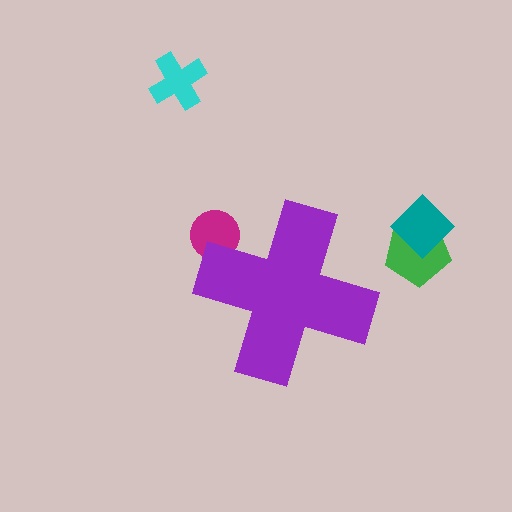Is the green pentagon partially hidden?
No, the green pentagon is fully visible.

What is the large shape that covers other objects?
A purple cross.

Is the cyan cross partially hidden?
No, the cyan cross is fully visible.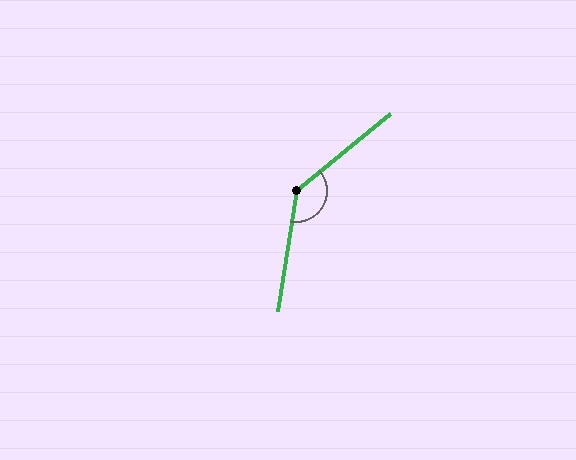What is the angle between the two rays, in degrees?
Approximately 138 degrees.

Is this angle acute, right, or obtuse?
It is obtuse.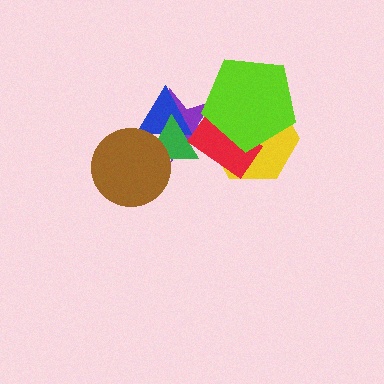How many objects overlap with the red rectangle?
4 objects overlap with the red rectangle.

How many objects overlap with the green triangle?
4 objects overlap with the green triangle.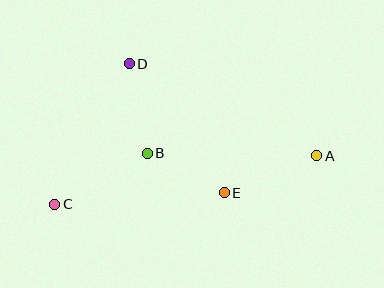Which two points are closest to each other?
Points B and E are closest to each other.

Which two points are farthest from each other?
Points A and C are farthest from each other.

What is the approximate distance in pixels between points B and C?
The distance between B and C is approximately 105 pixels.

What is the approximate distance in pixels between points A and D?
The distance between A and D is approximately 209 pixels.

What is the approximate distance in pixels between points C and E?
The distance between C and E is approximately 170 pixels.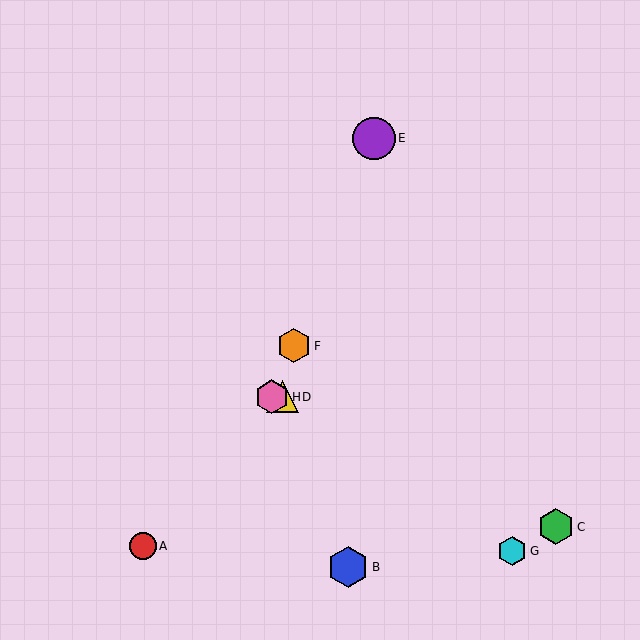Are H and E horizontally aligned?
No, H is at y≈397 and E is at y≈138.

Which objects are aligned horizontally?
Objects D, H are aligned horizontally.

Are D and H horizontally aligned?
Yes, both are at y≈397.